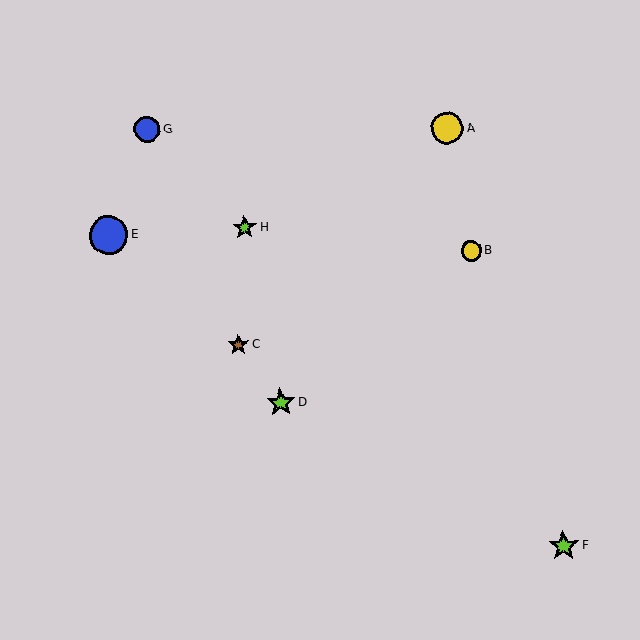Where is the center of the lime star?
The center of the lime star is at (245, 228).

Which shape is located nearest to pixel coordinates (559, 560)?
The lime star (labeled F) at (564, 546) is nearest to that location.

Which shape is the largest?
The blue circle (labeled E) is the largest.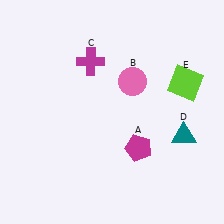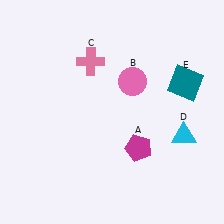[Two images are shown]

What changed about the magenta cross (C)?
In Image 1, C is magenta. In Image 2, it changed to pink.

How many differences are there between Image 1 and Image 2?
There are 3 differences between the two images.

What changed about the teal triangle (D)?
In Image 1, D is teal. In Image 2, it changed to cyan.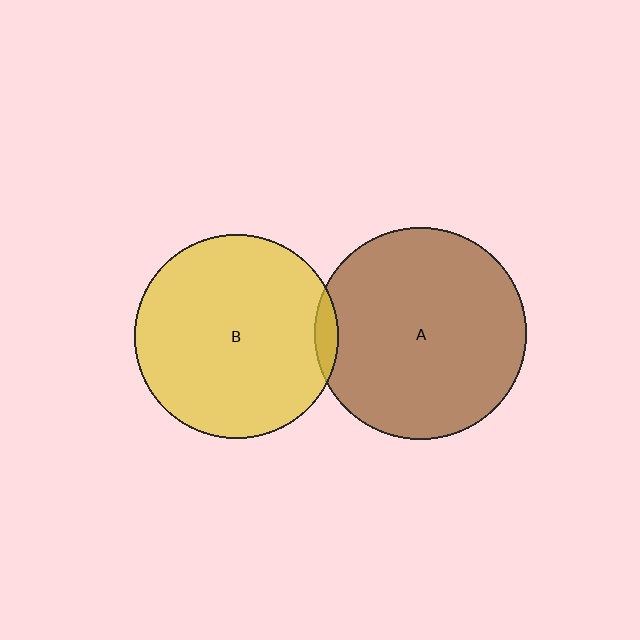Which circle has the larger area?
Circle A (brown).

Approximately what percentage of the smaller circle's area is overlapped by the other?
Approximately 5%.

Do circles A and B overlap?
Yes.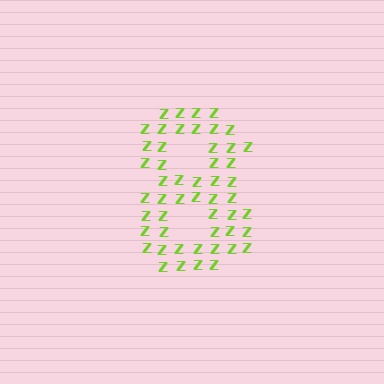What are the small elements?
The small elements are letter Z's.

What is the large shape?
The large shape is the digit 8.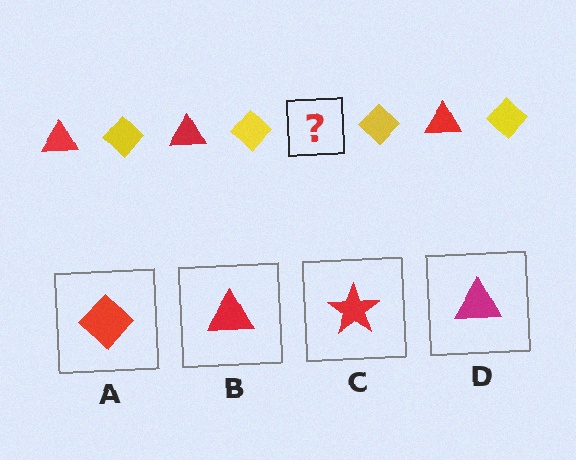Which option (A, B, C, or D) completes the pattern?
B.